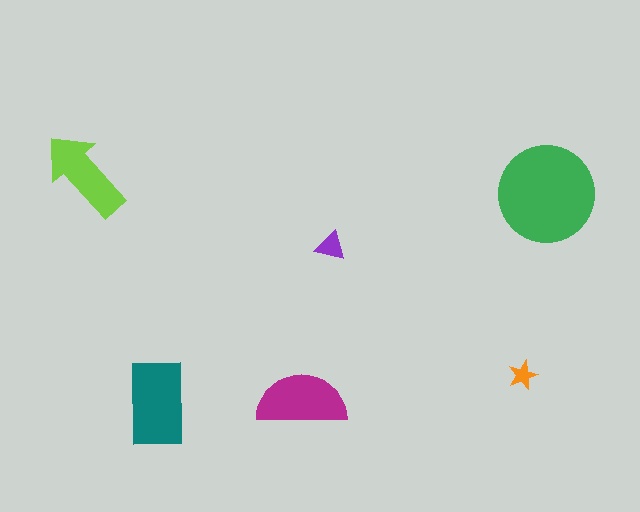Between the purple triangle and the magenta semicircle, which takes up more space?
The magenta semicircle.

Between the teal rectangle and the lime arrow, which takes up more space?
The teal rectangle.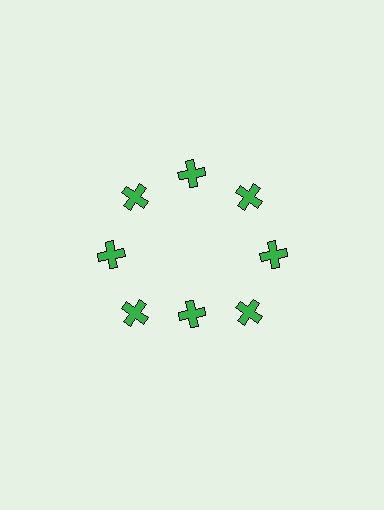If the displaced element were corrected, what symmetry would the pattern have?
It would have 8-fold rotational symmetry — the pattern would map onto itself every 45 degrees.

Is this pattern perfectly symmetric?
No. The 8 green crosses are arranged in a ring, but one element near the 6 o'clock position is pulled inward toward the center, breaking the 8-fold rotational symmetry.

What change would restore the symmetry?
The symmetry would be restored by moving it outward, back onto the ring so that all 8 crosses sit at equal angles and equal distance from the center.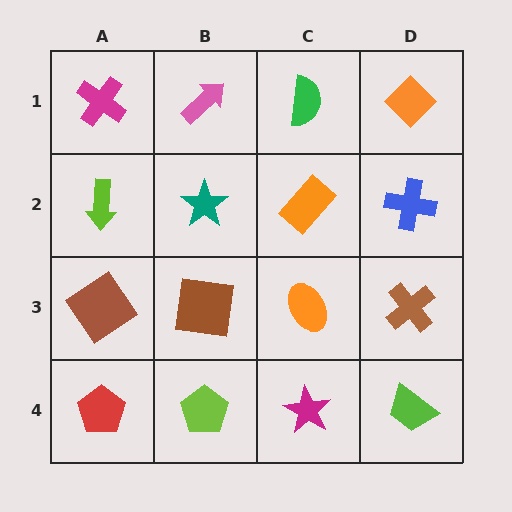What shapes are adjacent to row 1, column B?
A teal star (row 2, column B), a magenta cross (row 1, column A), a green semicircle (row 1, column C).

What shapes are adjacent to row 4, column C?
An orange ellipse (row 3, column C), a lime pentagon (row 4, column B), a lime trapezoid (row 4, column D).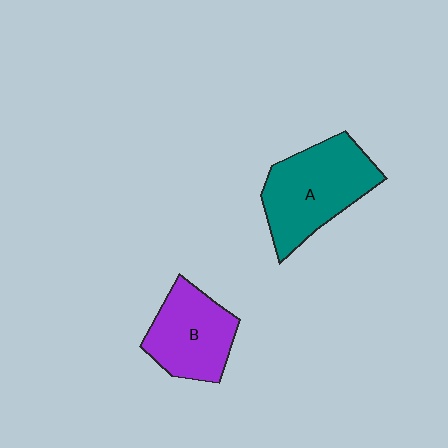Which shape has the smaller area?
Shape B (purple).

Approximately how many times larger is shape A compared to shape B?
Approximately 1.3 times.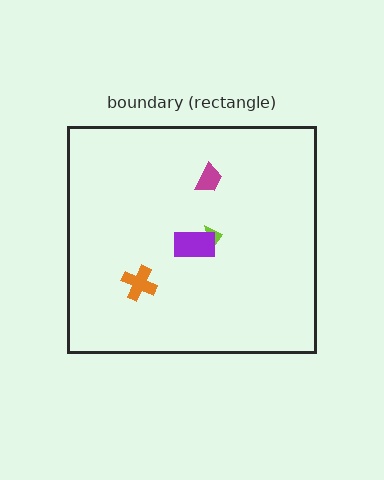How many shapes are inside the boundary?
4 inside, 0 outside.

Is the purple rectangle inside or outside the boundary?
Inside.